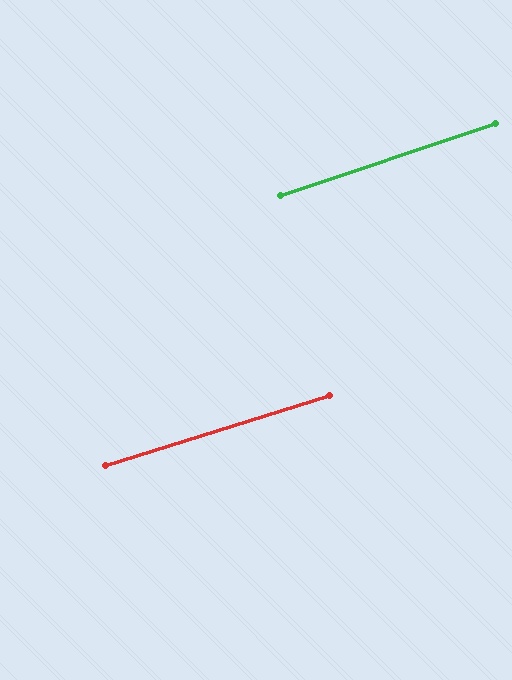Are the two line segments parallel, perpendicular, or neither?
Parallel — their directions differ by only 1.2°.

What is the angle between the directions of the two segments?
Approximately 1 degree.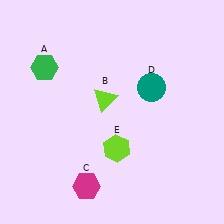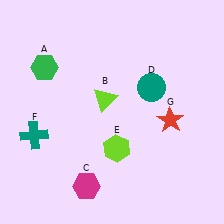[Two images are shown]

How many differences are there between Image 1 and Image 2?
There are 2 differences between the two images.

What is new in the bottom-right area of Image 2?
A red star (G) was added in the bottom-right area of Image 2.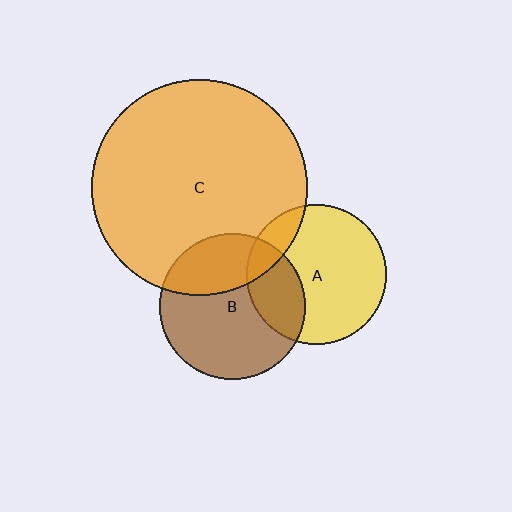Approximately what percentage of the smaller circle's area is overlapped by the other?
Approximately 30%.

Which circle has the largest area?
Circle C (orange).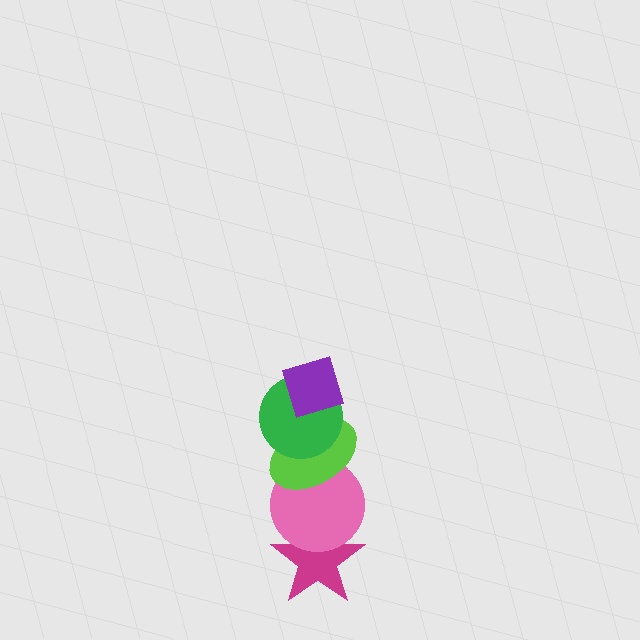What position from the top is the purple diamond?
The purple diamond is 1st from the top.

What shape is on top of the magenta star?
The pink circle is on top of the magenta star.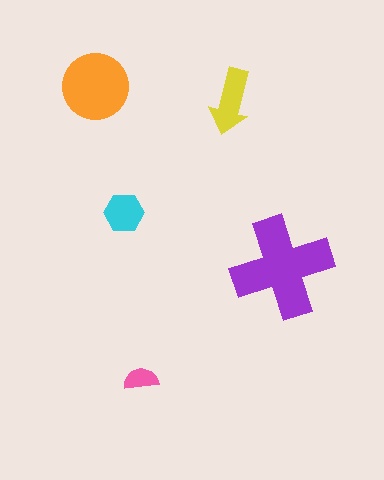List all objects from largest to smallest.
The purple cross, the orange circle, the yellow arrow, the cyan hexagon, the pink semicircle.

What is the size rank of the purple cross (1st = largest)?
1st.